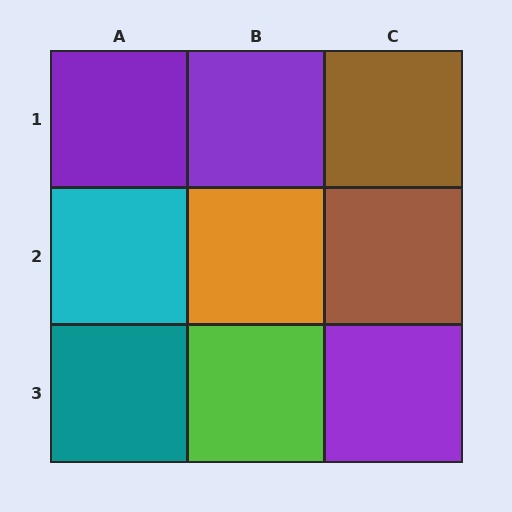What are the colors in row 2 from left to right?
Cyan, orange, brown.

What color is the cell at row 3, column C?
Purple.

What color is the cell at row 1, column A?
Purple.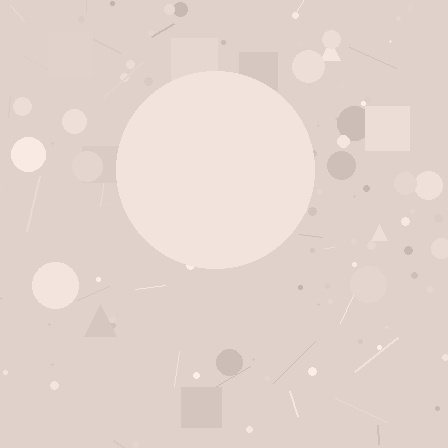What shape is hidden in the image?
A circle is hidden in the image.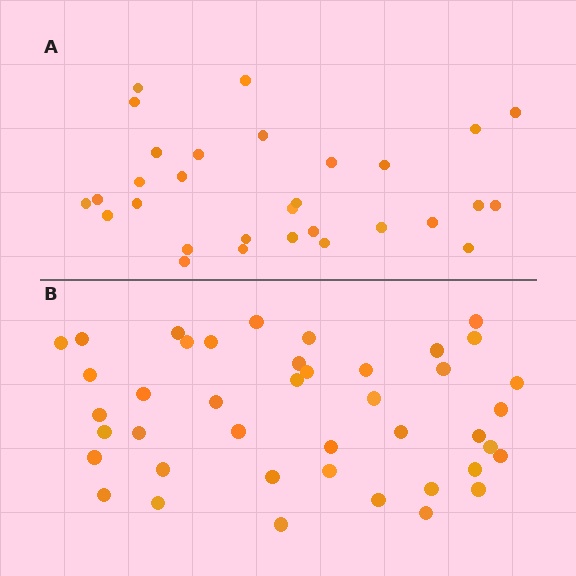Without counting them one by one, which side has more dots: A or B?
Region B (the bottom region) has more dots.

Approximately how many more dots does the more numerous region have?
Region B has roughly 12 or so more dots than region A.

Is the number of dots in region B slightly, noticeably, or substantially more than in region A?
Region B has noticeably more, but not dramatically so. The ratio is roughly 1.4 to 1.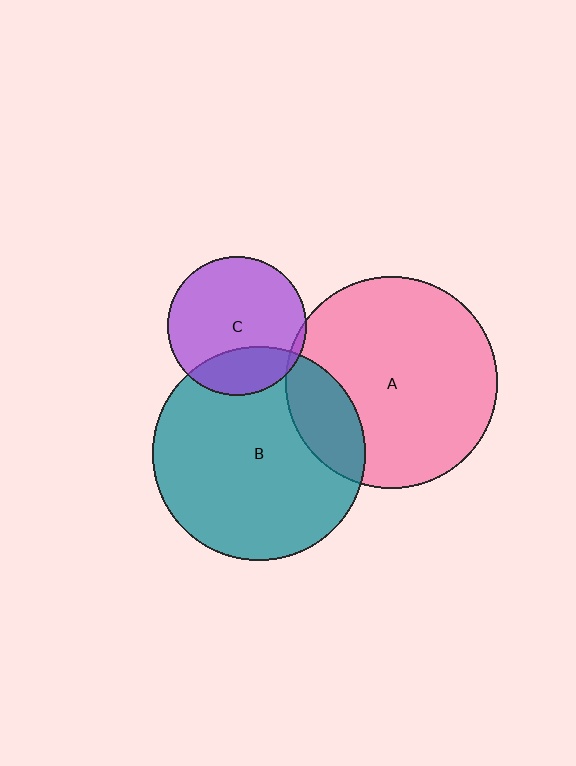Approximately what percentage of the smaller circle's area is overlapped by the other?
Approximately 20%.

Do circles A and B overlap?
Yes.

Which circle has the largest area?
Circle B (teal).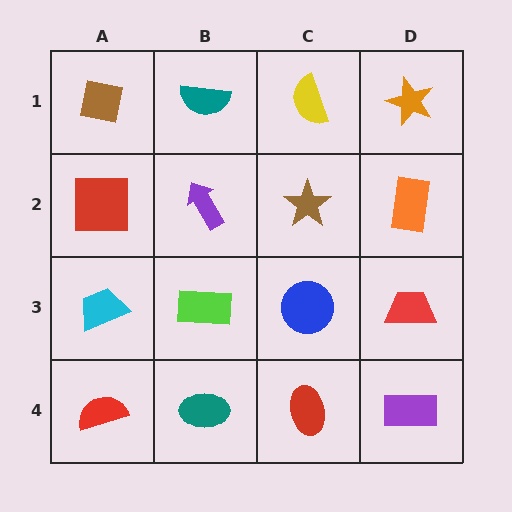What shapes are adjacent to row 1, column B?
A purple arrow (row 2, column B), a brown square (row 1, column A), a yellow semicircle (row 1, column C).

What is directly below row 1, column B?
A purple arrow.